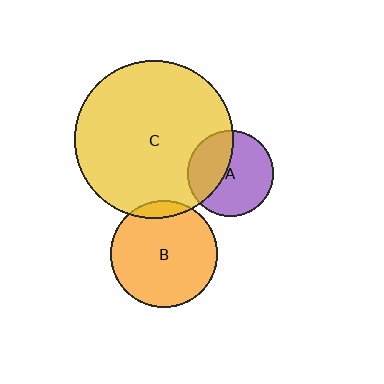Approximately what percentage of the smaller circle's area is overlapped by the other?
Approximately 40%.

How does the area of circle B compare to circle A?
Approximately 1.5 times.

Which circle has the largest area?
Circle C (yellow).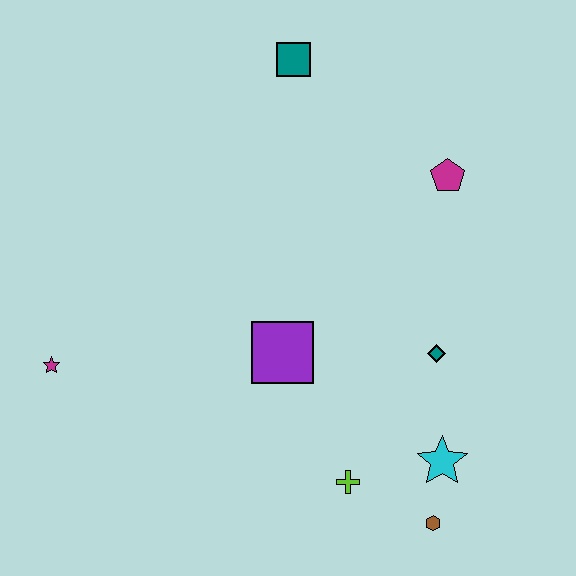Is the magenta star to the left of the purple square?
Yes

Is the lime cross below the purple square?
Yes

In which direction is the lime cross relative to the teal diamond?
The lime cross is below the teal diamond.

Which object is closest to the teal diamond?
The cyan star is closest to the teal diamond.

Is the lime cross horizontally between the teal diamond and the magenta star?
Yes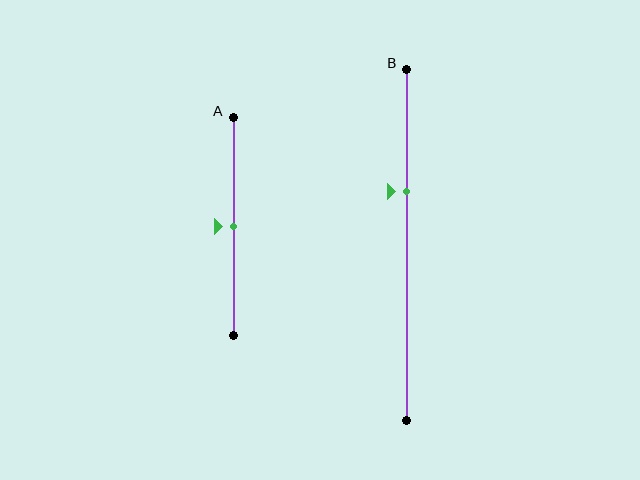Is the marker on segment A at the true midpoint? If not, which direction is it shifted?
Yes, the marker on segment A is at the true midpoint.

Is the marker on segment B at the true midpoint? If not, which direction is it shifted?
No, the marker on segment B is shifted upward by about 15% of the segment length.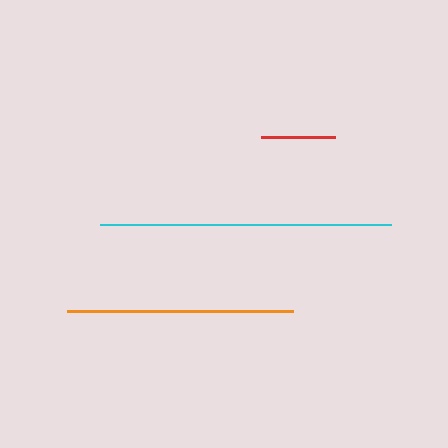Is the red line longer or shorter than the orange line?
The orange line is longer than the red line.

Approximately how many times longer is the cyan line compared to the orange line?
The cyan line is approximately 1.3 times the length of the orange line.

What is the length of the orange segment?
The orange segment is approximately 226 pixels long.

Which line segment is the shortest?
The red line is the shortest at approximately 74 pixels.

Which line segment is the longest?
The cyan line is the longest at approximately 290 pixels.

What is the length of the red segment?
The red segment is approximately 74 pixels long.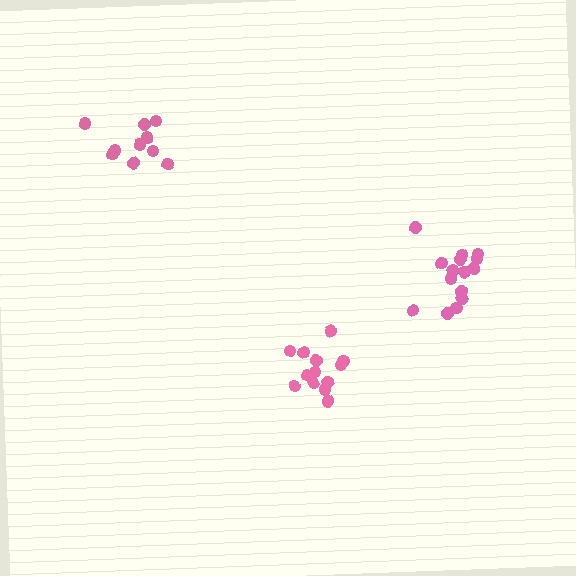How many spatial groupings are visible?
There are 3 spatial groupings.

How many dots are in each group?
Group 1: 10 dots, Group 2: 13 dots, Group 3: 16 dots (39 total).